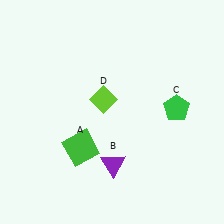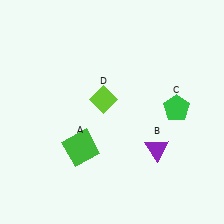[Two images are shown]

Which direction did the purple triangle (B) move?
The purple triangle (B) moved right.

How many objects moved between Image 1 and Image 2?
1 object moved between the two images.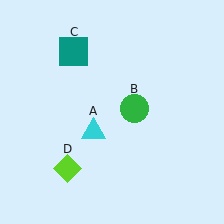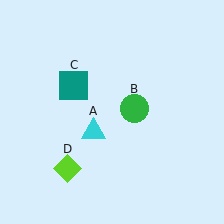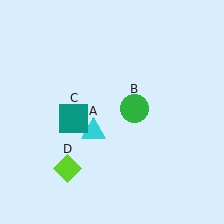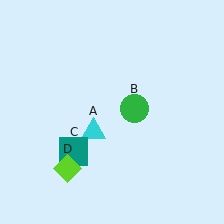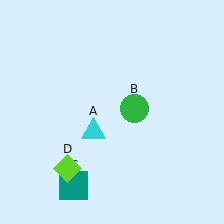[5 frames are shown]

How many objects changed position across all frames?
1 object changed position: teal square (object C).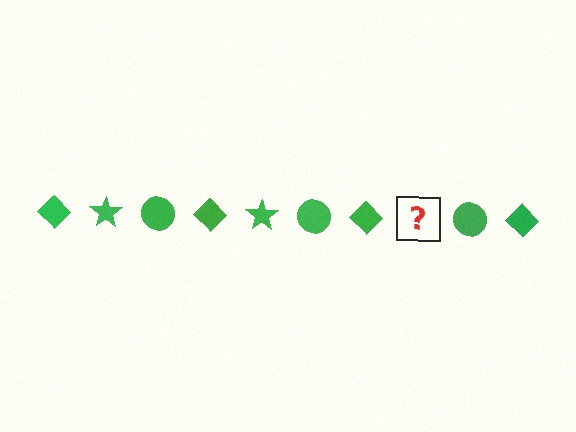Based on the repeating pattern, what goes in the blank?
The blank should be a green star.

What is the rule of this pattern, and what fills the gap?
The rule is that the pattern cycles through diamond, star, circle shapes in green. The gap should be filled with a green star.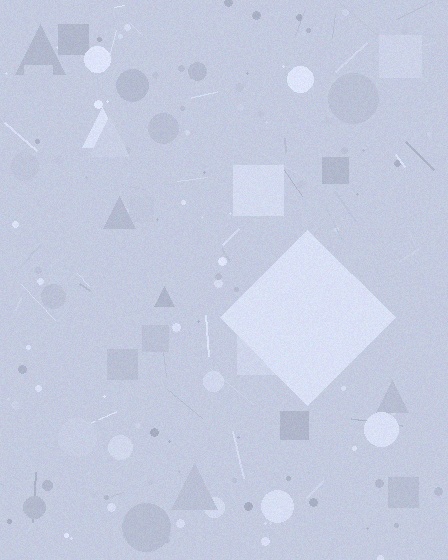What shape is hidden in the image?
A diamond is hidden in the image.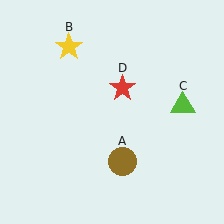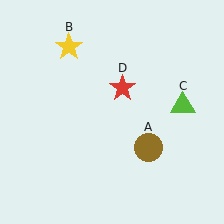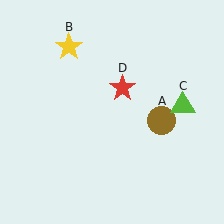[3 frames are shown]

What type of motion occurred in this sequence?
The brown circle (object A) rotated counterclockwise around the center of the scene.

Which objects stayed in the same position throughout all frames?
Yellow star (object B) and lime triangle (object C) and red star (object D) remained stationary.